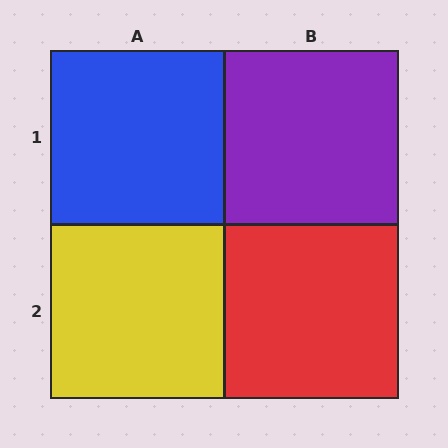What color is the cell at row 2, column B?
Red.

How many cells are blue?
1 cell is blue.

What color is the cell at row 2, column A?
Yellow.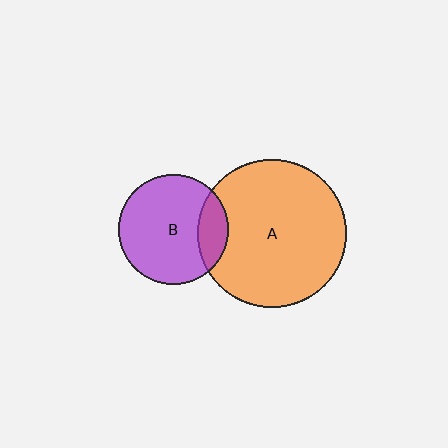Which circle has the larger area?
Circle A (orange).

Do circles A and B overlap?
Yes.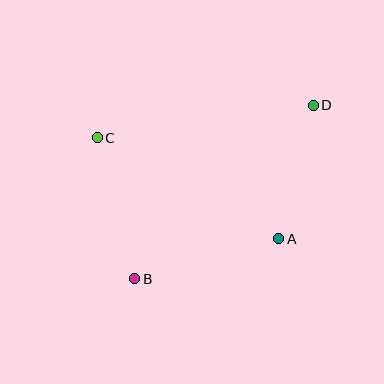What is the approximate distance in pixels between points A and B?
The distance between A and B is approximately 149 pixels.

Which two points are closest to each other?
Points A and D are closest to each other.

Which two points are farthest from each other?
Points B and D are farthest from each other.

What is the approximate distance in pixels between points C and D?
The distance between C and D is approximately 218 pixels.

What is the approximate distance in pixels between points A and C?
The distance between A and C is approximately 207 pixels.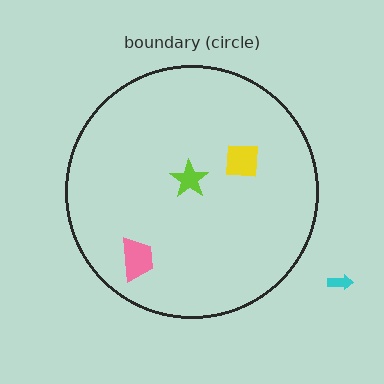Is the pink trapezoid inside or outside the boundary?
Inside.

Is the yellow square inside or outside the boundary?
Inside.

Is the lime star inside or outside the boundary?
Inside.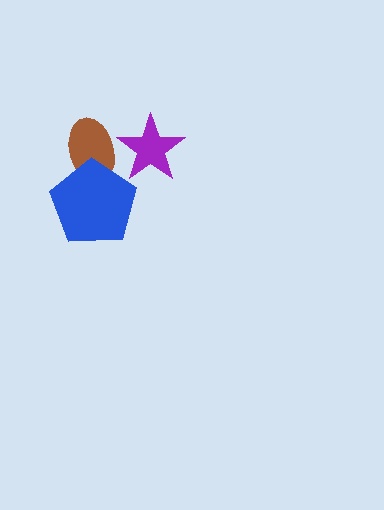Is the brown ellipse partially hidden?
Yes, it is partially covered by another shape.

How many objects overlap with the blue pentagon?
1 object overlaps with the blue pentagon.